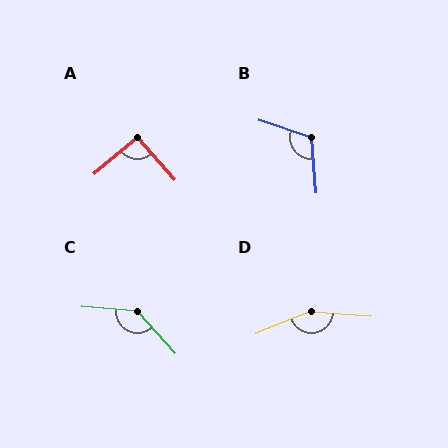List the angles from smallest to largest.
A (91°), B (113°), C (136°), D (154°).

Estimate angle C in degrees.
Approximately 136 degrees.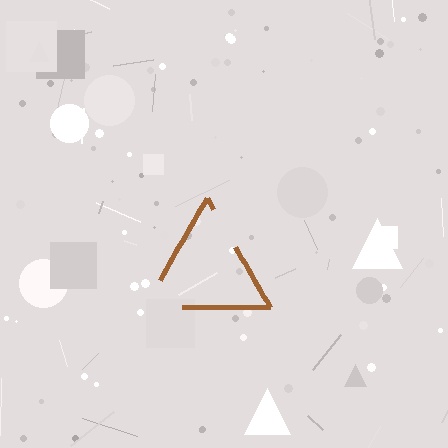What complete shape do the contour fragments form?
The contour fragments form a triangle.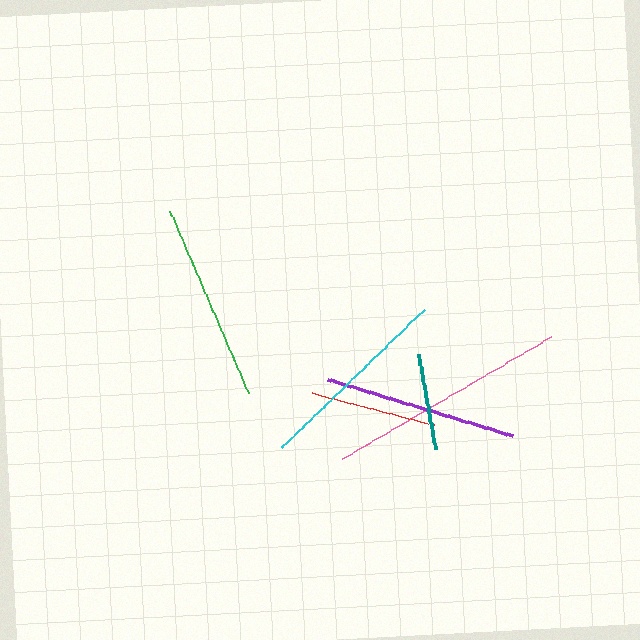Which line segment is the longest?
The pink line is the longest at approximately 243 pixels.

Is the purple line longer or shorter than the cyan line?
The cyan line is longer than the purple line.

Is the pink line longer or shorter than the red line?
The pink line is longer than the red line.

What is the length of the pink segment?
The pink segment is approximately 243 pixels long.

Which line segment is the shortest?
The teal line is the shortest at approximately 97 pixels.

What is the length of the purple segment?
The purple segment is approximately 193 pixels long.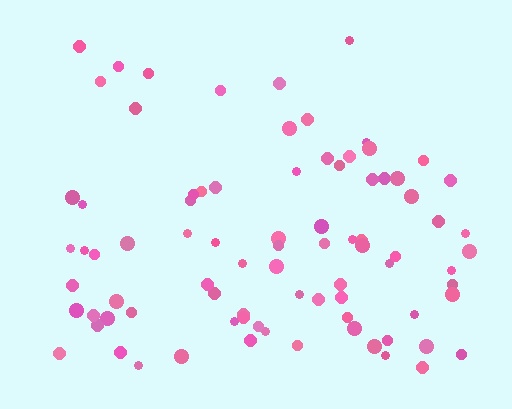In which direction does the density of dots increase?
From top to bottom, with the bottom side densest.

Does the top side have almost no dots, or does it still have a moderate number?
Still a moderate number, just noticeably fewer than the bottom.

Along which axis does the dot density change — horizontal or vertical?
Vertical.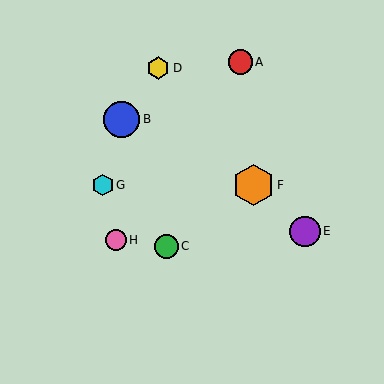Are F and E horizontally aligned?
No, F is at y≈185 and E is at y≈231.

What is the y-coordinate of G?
Object G is at y≈185.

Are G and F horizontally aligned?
Yes, both are at y≈185.